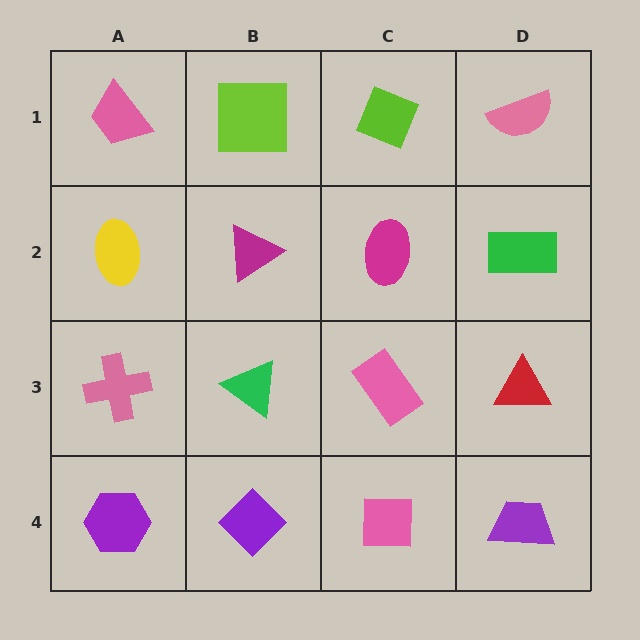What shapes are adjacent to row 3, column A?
A yellow ellipse (row 2, column A), a purple hexagon (row 4, column A), a green triangle (row 3, column B).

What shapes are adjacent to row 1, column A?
A yellow ellipse (row 2, column A), a lime square (row 1, column B).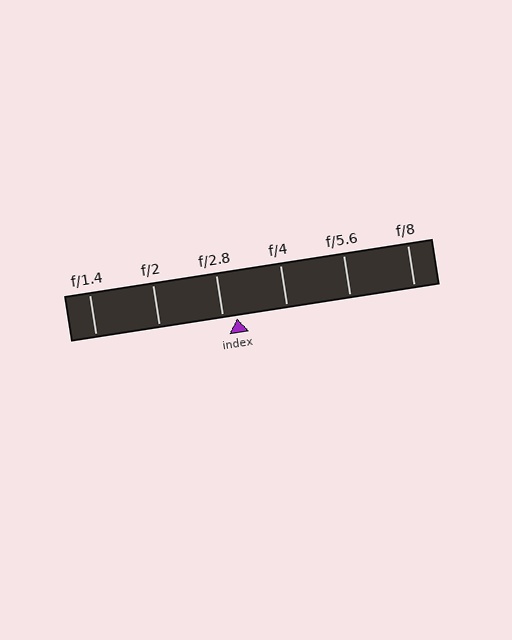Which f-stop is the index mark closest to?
The index mark is closest to f/2.8.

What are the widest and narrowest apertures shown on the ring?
The widest aperture shown is f/1.4 and the narrowest is f/8.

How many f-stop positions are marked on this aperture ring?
There are 6 f-stop positions marked.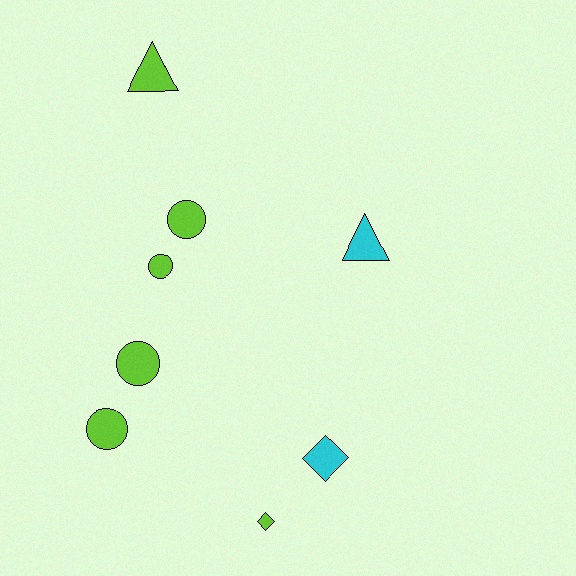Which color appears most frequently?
Lime, with 6 objects.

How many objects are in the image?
There are 8 objects.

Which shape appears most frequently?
Circle, with 4 objects.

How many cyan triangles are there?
There is 1 cyan triangle.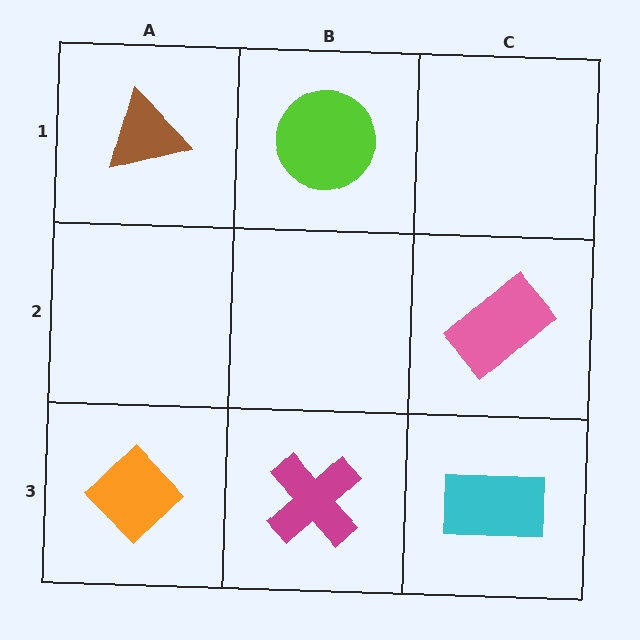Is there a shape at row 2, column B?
No, that cell is empty.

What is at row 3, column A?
An orange diamond.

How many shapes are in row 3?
3 shapes.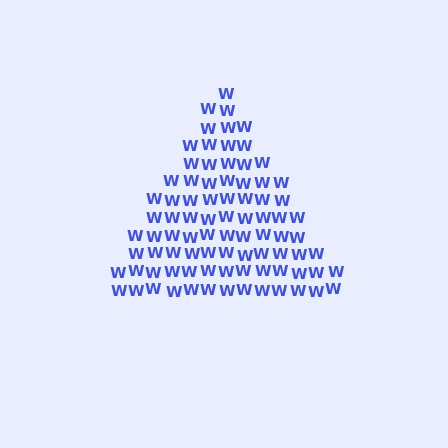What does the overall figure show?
The overall figure shows a triangle.